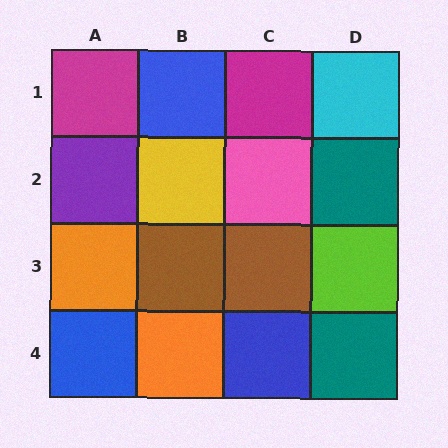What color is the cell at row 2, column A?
Purple.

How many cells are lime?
1 cell is lime.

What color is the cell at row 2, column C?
Pink.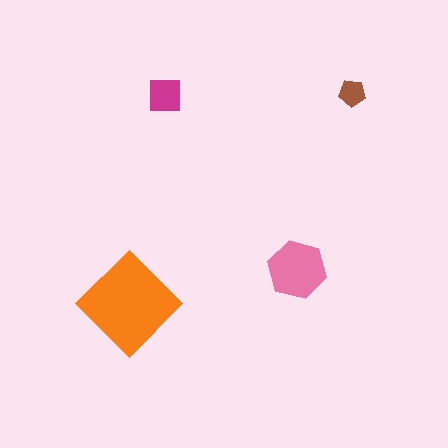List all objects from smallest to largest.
The brown pentagon, the magenta square, the pink hexagon, the orange diamond.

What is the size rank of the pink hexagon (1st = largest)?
2nd.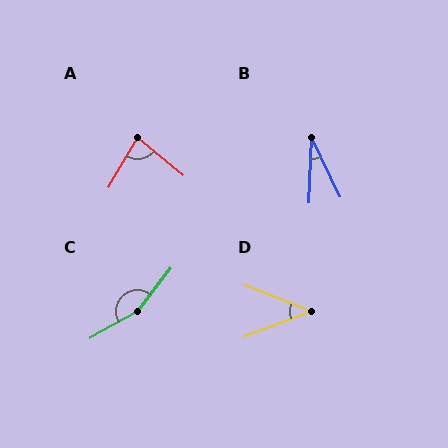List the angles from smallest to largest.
B (27°), D (42°), A (81°), C (157°).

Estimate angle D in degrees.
Approximately 42 degrees.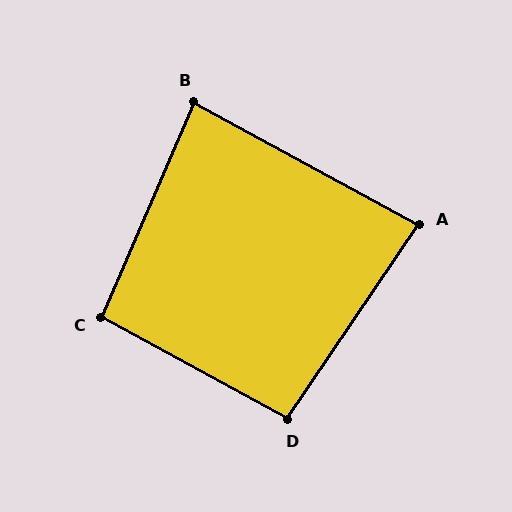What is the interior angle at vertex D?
Approximately 95 degrees (obtuse).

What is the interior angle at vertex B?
Approximately 85 degrees (acute).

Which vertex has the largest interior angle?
C, at approximately 95 degrees.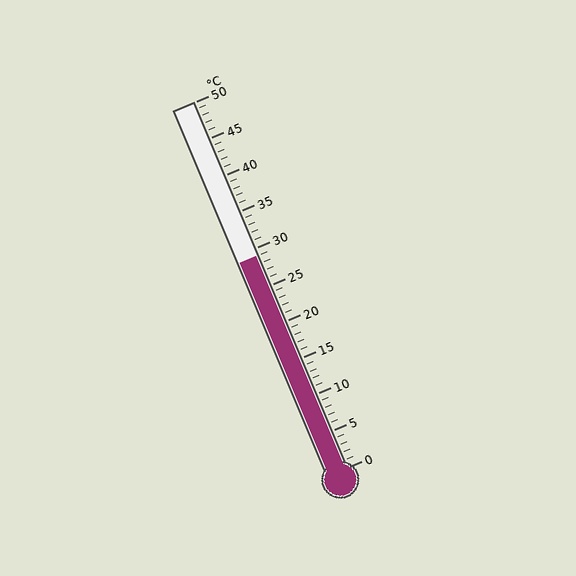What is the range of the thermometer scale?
The thermometer scale ranges from 0°C to 50°C.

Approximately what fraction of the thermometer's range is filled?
The thermometer is filled to approximately 60% of its range.